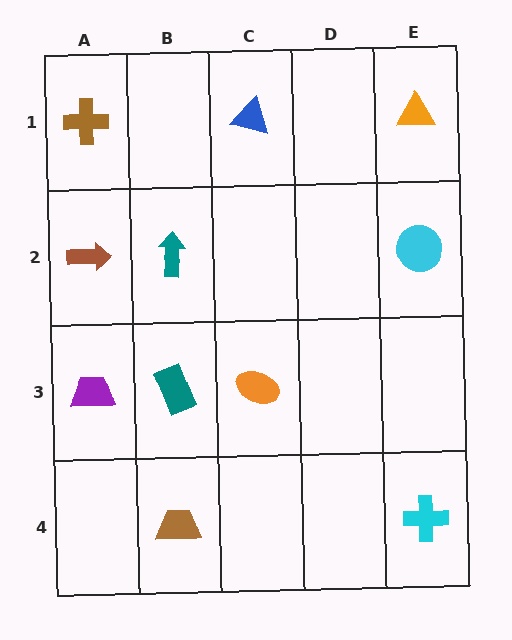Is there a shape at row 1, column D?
No, that cell is empty.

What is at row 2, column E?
A cyan circle.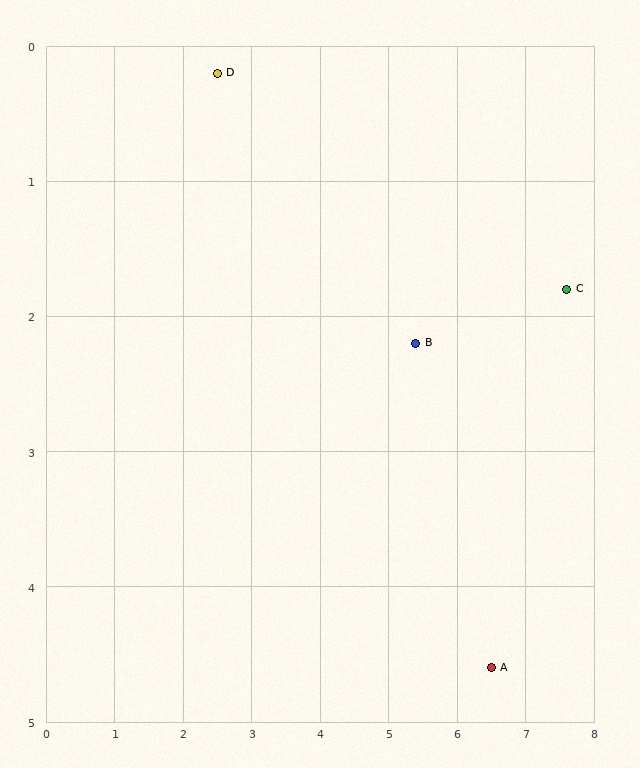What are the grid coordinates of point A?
Point A is at approximately (6.5, 4.6).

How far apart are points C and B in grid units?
Points C and B are about 2.2 grid units apart.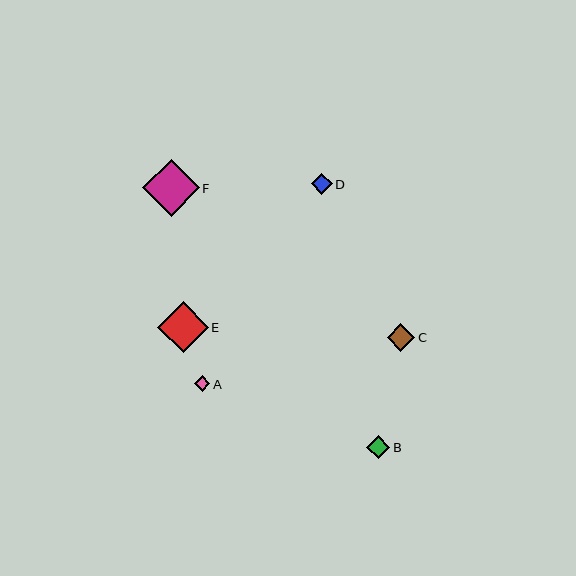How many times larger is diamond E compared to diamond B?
Diamond E is approximately 2.2 times the size of diamond B.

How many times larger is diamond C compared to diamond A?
Diamond C is approximately 1.8 times the size of diamond A.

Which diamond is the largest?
Diamond F is the largest with a size of approximately 57 pixels.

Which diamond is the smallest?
Diamond A is the smallest with a size of approximately 15 pixels.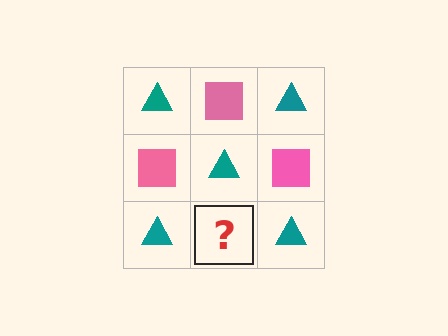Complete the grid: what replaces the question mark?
The question mark should be replaced with a pink square.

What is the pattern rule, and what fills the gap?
The rule is that it alternates teal triangle and pink square in a checkerboard pattern. The gap should be filled with a pink square.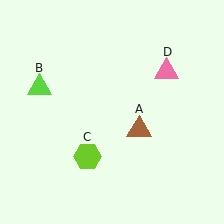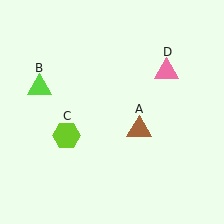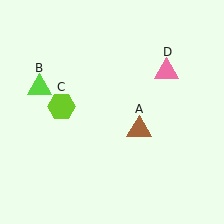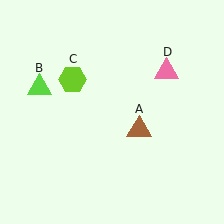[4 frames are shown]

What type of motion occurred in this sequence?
The lime hexagon (object C) rotated clockwise around the center of the scene.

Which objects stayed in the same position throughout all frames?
Brown triangle (object A) and lime triangle (object B) and pink triangle (object D) remained stationary.